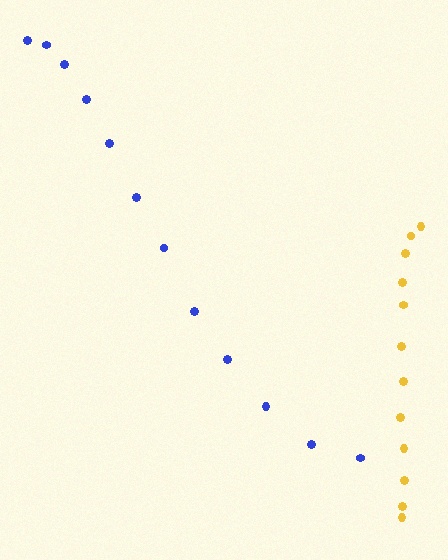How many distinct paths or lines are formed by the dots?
There are 2 distinct paths.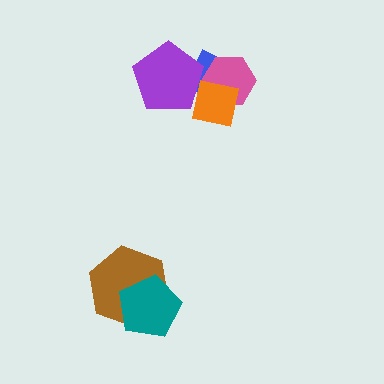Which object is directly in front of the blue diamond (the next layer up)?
The pink hexagon is directly in front of the blue diamond.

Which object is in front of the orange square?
The purple pentagon is in front of the orange square.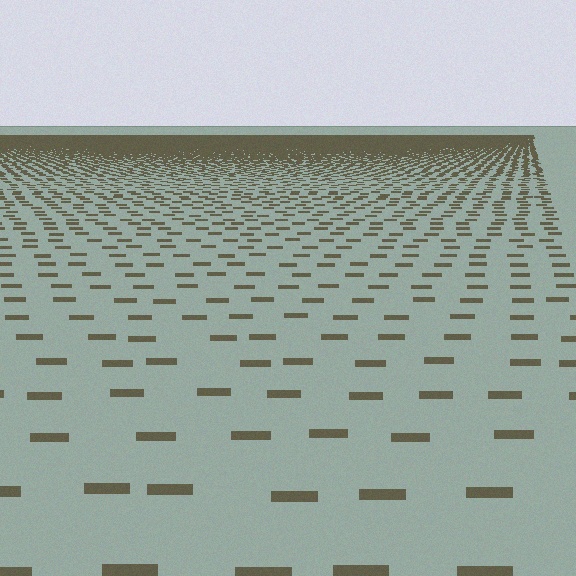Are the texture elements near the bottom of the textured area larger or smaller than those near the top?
Larger. Near the bottom, elements are closer to the viewer and appear at a bigger on-screen size.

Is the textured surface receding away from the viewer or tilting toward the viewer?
The surface is receding away from the viewer. Texture elements get smaller and denser toward the top.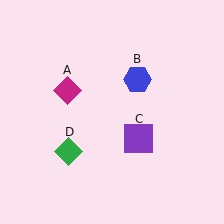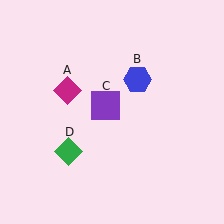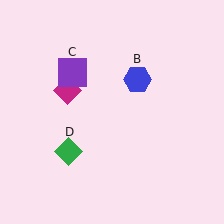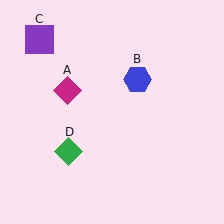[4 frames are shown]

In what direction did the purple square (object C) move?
The purple square (object C) moved up and to the left.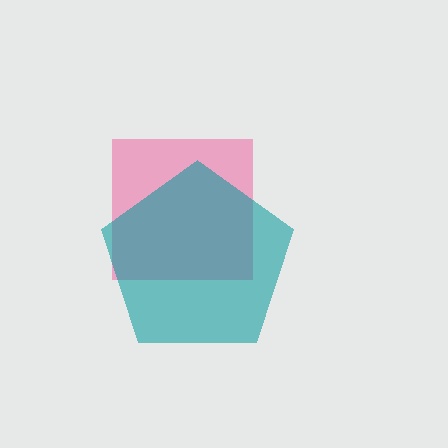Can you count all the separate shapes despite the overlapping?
Yes, there are 2 separate shapes.